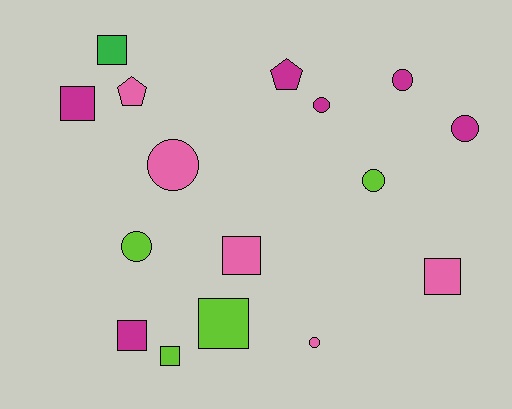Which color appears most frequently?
Magenta, with 6 objects.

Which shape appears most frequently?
Circle, with 7 objects.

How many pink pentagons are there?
There is 1 pink pentagon.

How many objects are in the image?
There are 16 objects.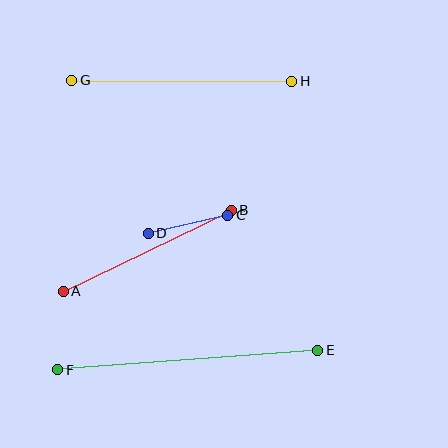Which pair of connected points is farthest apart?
Points E and F are farthest apart.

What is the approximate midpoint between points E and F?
The midpoint is at approximately (188, 360) pixels.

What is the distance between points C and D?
The distance is approximately 81 pixels.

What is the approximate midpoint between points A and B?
The midpoint is at approximately (147, 251) pixels.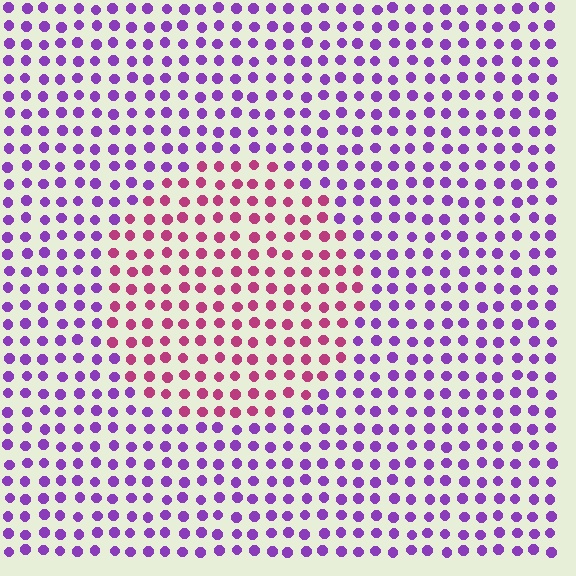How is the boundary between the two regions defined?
The boundary is defined purely by a slight shift in hue (about 52 degrees). Spacing, size, and orientation are identical on both sides.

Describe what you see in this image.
The image is filled with small purple elements in a uniform arrangement. A circle-shaped region is visible where the elements are tinted to a slightly different hue, forming a subtle color boundary.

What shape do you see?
I see a circle.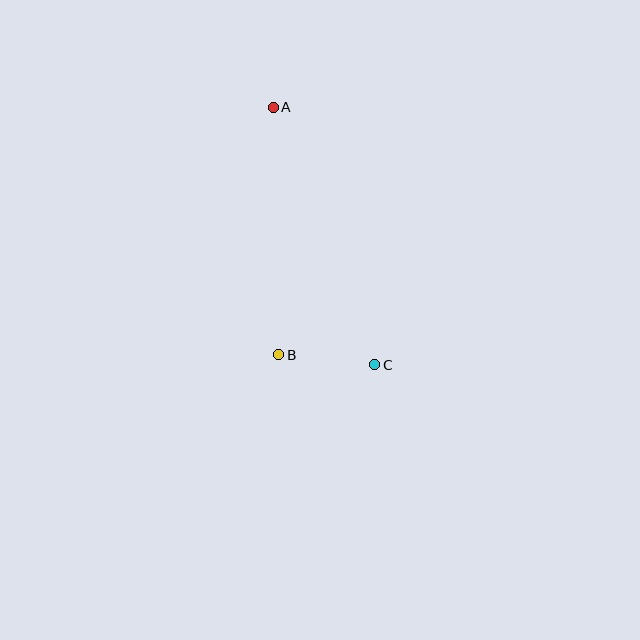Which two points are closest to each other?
Points B and C are closest to each other.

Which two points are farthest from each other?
Points A and C are farthest from each other.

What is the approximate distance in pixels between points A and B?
The distance between A and B is approximately 248 pixels.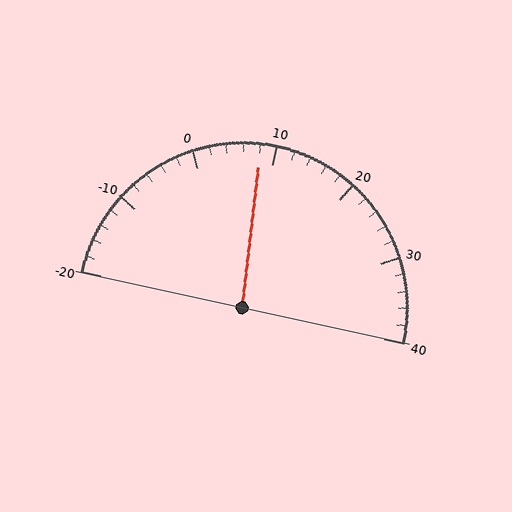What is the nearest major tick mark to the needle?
The nearest major tick mark is 10.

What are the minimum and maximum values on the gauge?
The gauge ranges from -20 to 40.